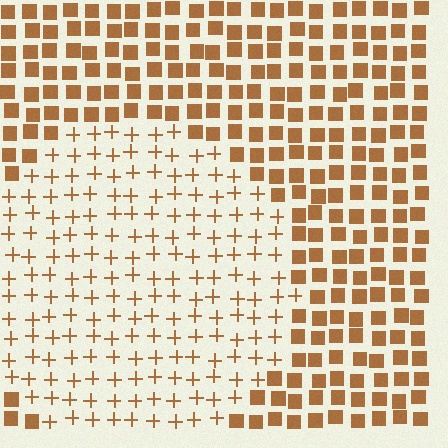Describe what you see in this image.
The image is filled with small brown elements arranged in a uniform grid. A circle-shaped region contains plus signs, while the surrounding area contains squares. The boundary is defined purely by the change in element shape.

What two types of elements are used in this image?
The image uses plus signs inside the circle region and squares outside it.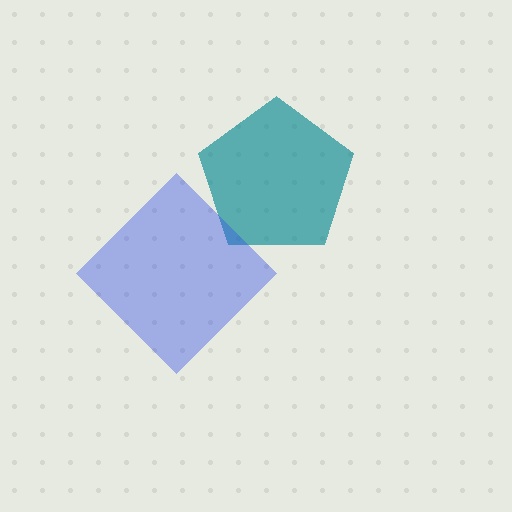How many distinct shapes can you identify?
There are 2 distinct shapes: a teal pentagon, a blue diamond.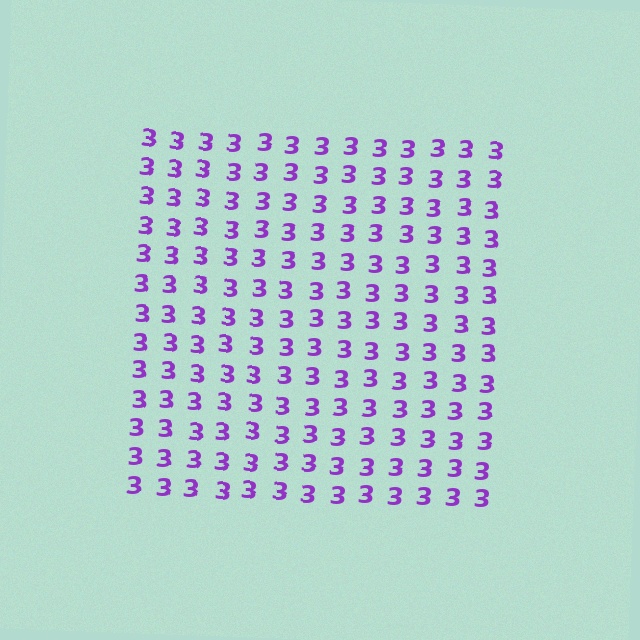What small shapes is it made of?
It is made of small digit 3's.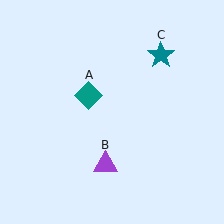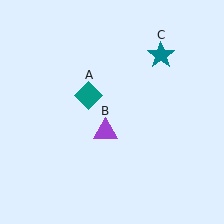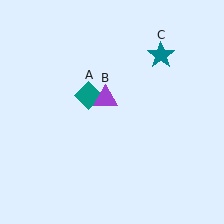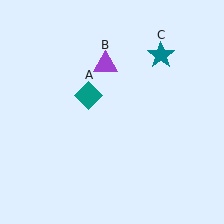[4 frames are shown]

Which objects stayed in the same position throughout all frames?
Teal diamond (object A) and teal star (object C) remained stationary.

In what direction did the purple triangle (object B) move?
The purple triangle (object B) moved up.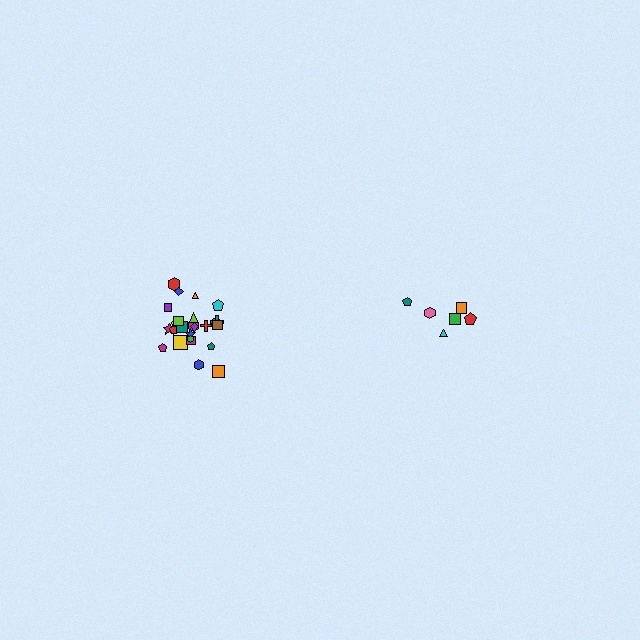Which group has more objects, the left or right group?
The left group.